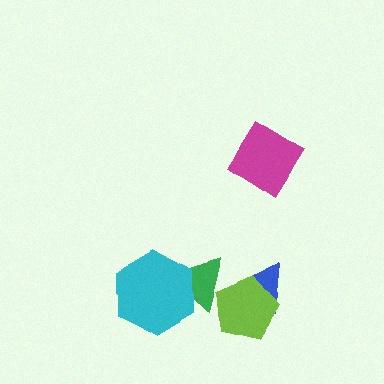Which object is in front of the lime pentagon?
The green triangle is in front of the lime pentagon.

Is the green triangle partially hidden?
Yes, it is partially covered by another shape.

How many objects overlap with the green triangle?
2 objects overlap with the green triangle.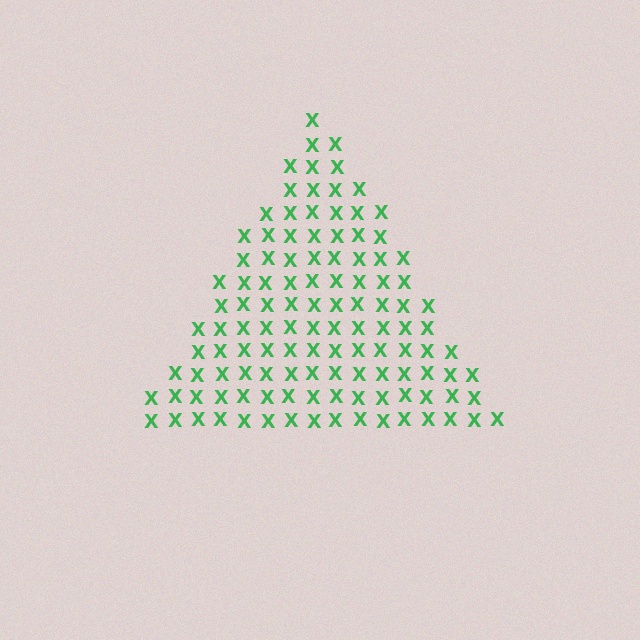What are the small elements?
The small elements are letter X's.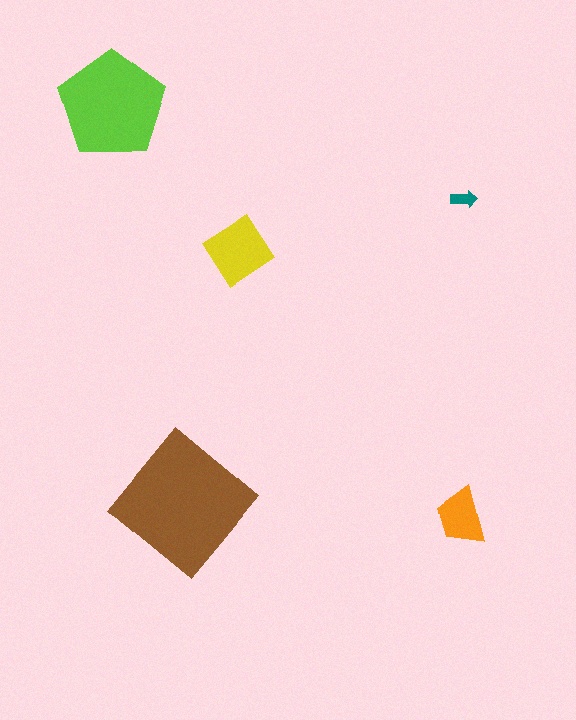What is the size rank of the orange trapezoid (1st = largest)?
4th.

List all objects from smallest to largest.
The teal arrow, the orange trapezoid, the yellow diamond, the lime pentagon, the brown diamond.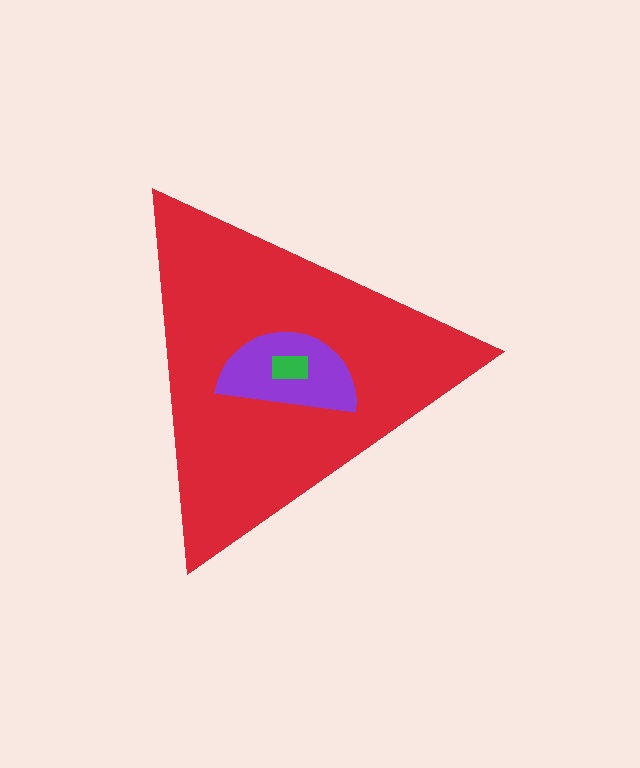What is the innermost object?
The green rectangle.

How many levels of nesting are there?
3.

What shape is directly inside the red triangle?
The purple semicircle.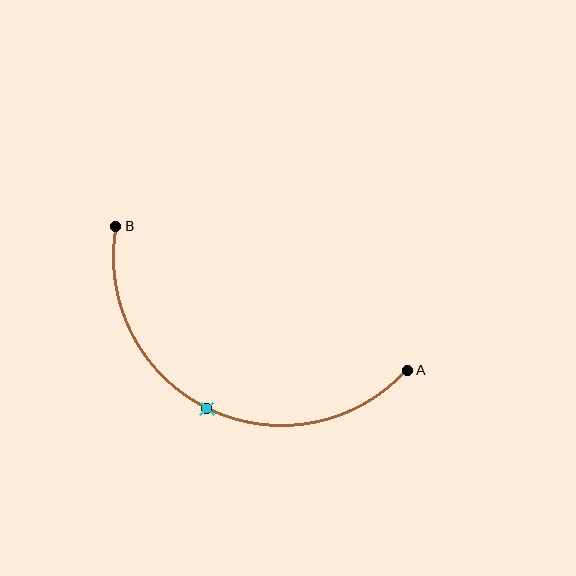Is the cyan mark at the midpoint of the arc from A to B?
Yes. The cyan mark lies on the arc at equal arc-length from both A and B — it is the arc midpoint.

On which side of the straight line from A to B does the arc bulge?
The arc bulges below the straight line connecting A and B.